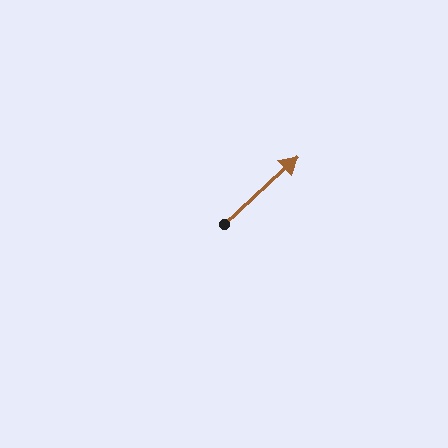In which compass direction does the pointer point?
Northeast.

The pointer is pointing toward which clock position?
Roughly 2 o'clock.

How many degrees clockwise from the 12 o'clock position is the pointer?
Approximately 47 degrees.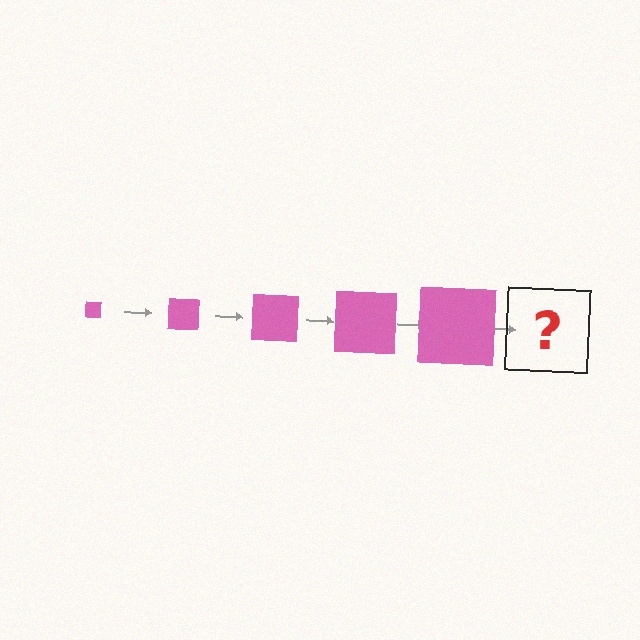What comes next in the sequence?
The next element should be a pink square, larger than the previous one.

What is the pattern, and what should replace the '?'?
The pattern is that the square gets progressively larger each step. The '?' should be a pink square, larger than the previous one.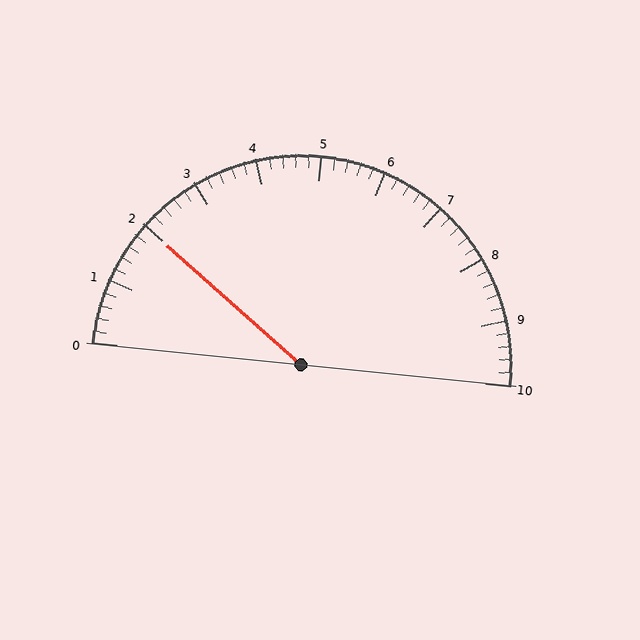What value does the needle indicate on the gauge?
The needle indicates approximately 2.0.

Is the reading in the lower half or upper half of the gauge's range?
The reading is in the lower half of the range (0 to 10).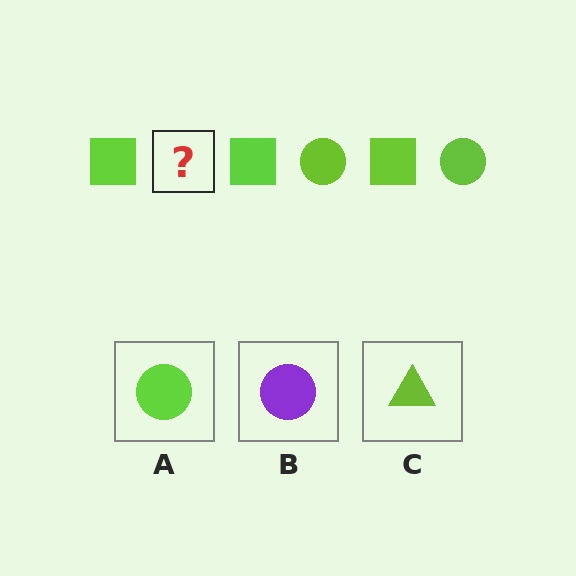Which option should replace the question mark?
Option A.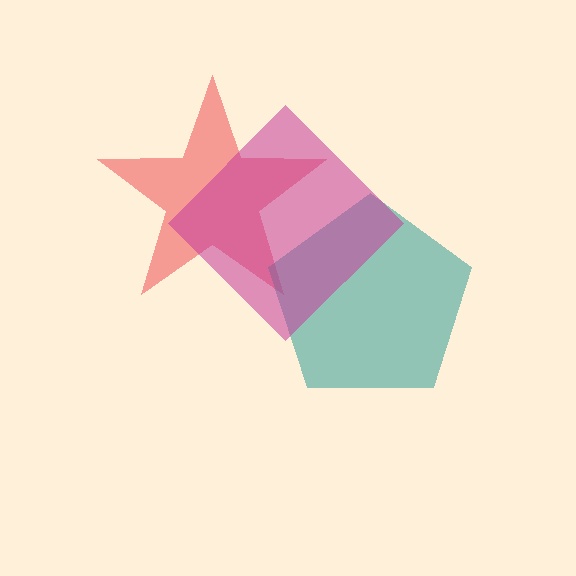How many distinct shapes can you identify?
There are 3 distinct shapes: a red star, a teal pentagon, a magenta diamond.